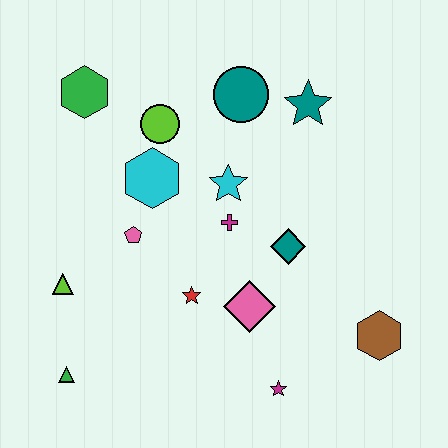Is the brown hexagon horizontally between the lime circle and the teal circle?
No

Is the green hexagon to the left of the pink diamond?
Yes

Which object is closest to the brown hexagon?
The magenta star is closest to the brown hexagon.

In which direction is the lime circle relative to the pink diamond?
The lime circle is above the pink diamond.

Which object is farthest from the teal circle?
The green triangle is farthest from the teal circle.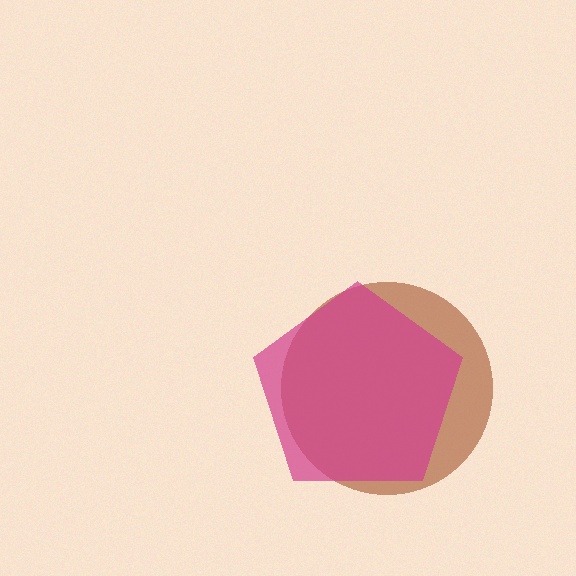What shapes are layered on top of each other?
The layered shapes are: a brown circle, a magenta pentagon.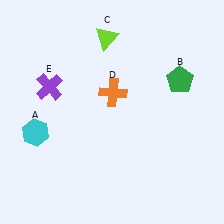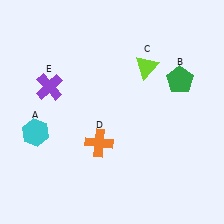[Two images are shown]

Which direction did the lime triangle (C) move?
The lime triangle (C) moved right.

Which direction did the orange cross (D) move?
The orange cross (D) moved down.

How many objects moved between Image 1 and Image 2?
2 objects moved between the two images.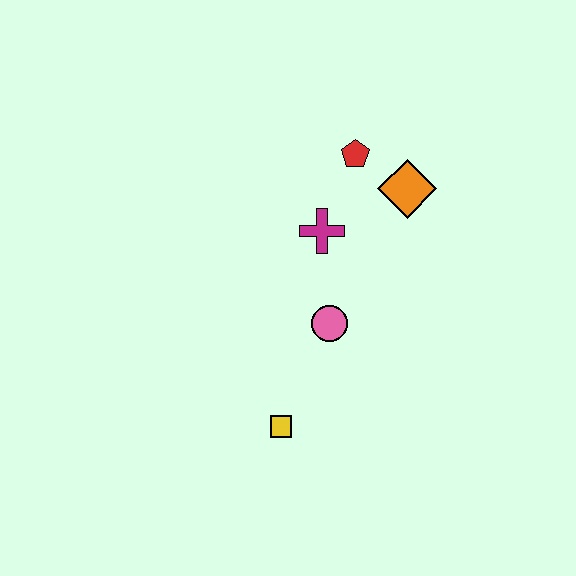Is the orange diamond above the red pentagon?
No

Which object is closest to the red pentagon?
The orange diamond is closest to the red pentagon.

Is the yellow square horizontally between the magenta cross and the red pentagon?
No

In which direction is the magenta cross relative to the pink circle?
The magenta cross is above the pink circle.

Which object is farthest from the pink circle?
The red pentagon is farthest from the pink circle.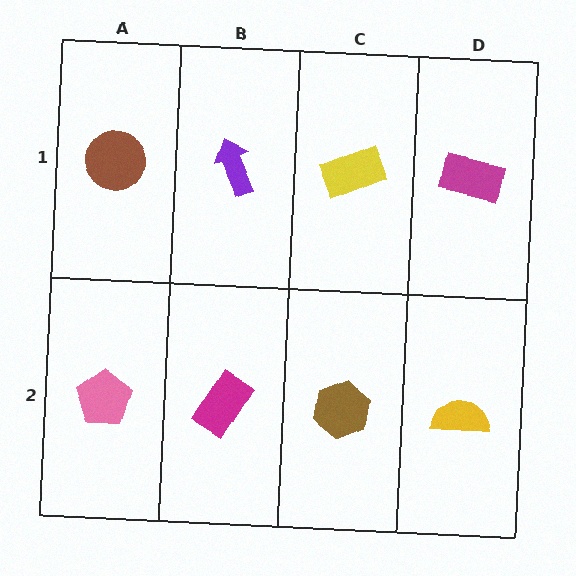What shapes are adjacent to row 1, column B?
A magenta rectangle (row 2, column B), a brown circle (row 1, column A), a yellow rectangle (row 1, column C).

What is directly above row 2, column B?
A purple arrow.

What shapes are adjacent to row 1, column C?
A brown hexagon (row 2, column C), a purple arrow (row 1, column B), a magenta rectangle (row 1, column D).